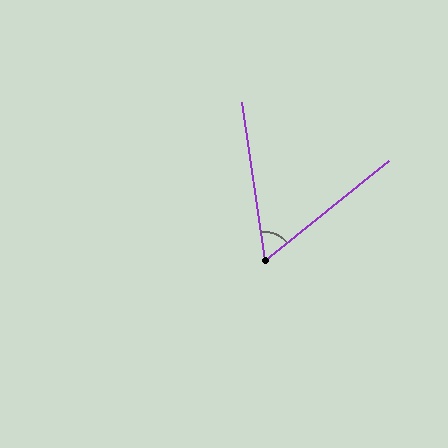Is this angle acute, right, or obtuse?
It is acute.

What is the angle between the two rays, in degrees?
Approximately 59 degrees.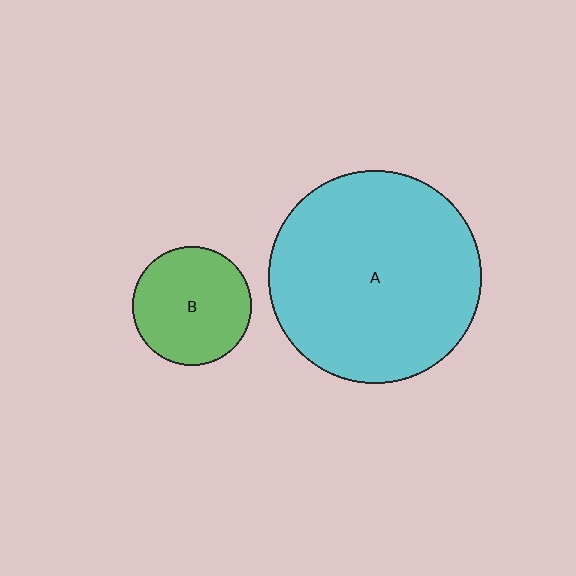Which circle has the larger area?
Circle A (cyan).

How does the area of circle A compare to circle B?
Approximately 3.2 times.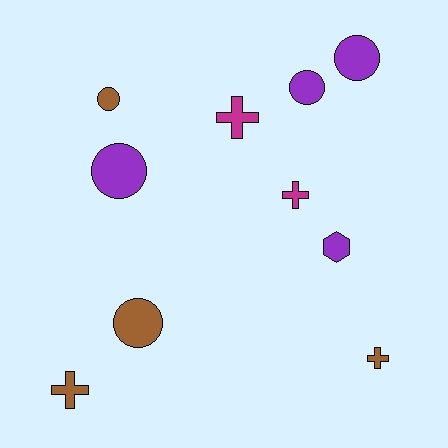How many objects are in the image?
There are 10 objects.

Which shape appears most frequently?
Circle, with 5 objects.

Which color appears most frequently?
Purple, with 4 objects.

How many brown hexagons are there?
There are no brown hexagons.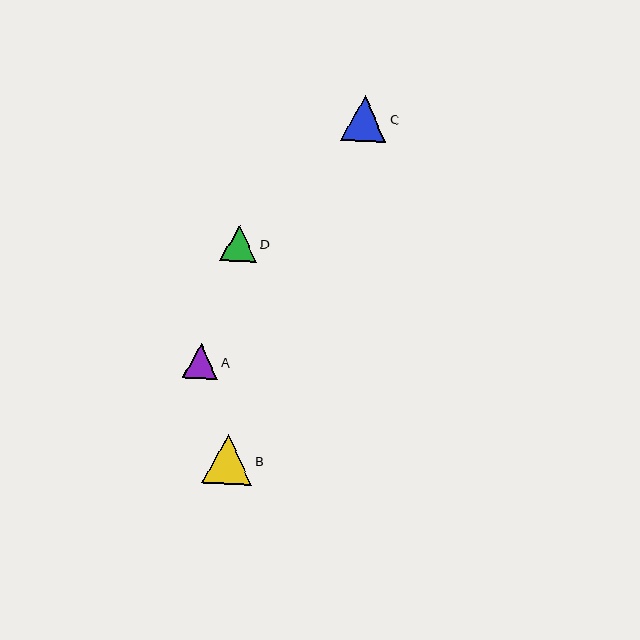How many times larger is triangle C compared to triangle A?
Triangle C is approximately 1.3 times the size of triangle A.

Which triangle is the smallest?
Triangle A is the smallest with a size of approximately 35 pixels.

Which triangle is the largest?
Triangle B is the largest with a size of approximately 50 pixels.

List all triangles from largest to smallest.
From largest to smallest: B, C, D, A.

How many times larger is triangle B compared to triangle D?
Triangle B is approximately 1.4 times the size of triangle D.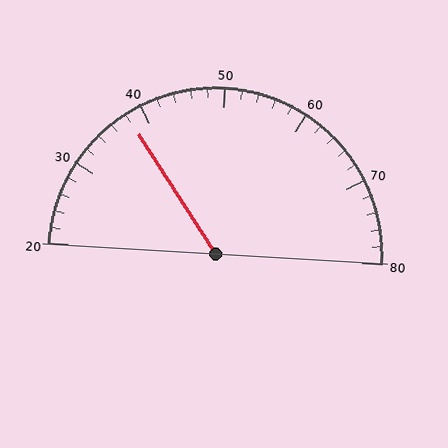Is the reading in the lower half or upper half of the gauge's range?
The reading is in the lower half of the range (20 to 80).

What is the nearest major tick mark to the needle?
The nearest major tick mark is 40.